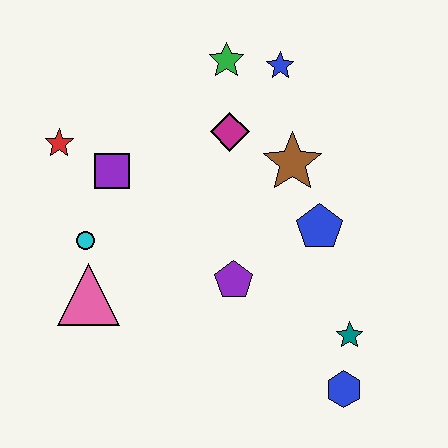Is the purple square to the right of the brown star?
No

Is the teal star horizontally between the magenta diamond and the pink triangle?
No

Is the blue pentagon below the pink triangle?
No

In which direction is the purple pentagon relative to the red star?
The purple pentagon is to the right of the red star.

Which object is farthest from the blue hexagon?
The red star is farthest from the blue hexagon.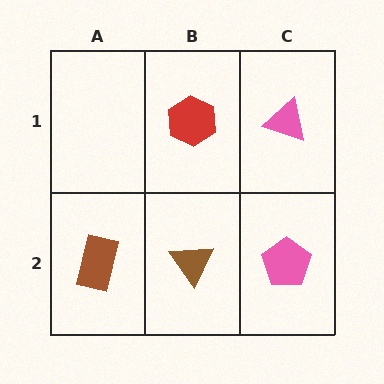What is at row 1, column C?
A pink triangle.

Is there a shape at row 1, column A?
No, that cell is empty.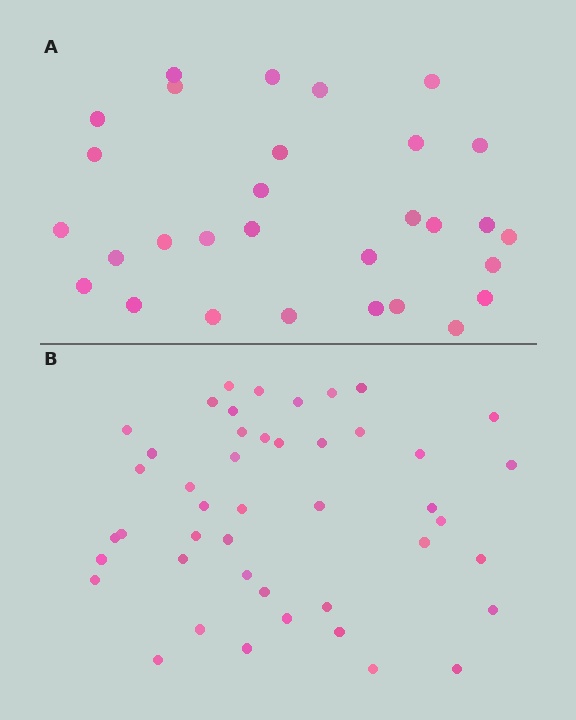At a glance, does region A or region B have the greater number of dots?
Region B (the bottom region) has more dots.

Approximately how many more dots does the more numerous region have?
Region B has approximately 15 more dots than region A.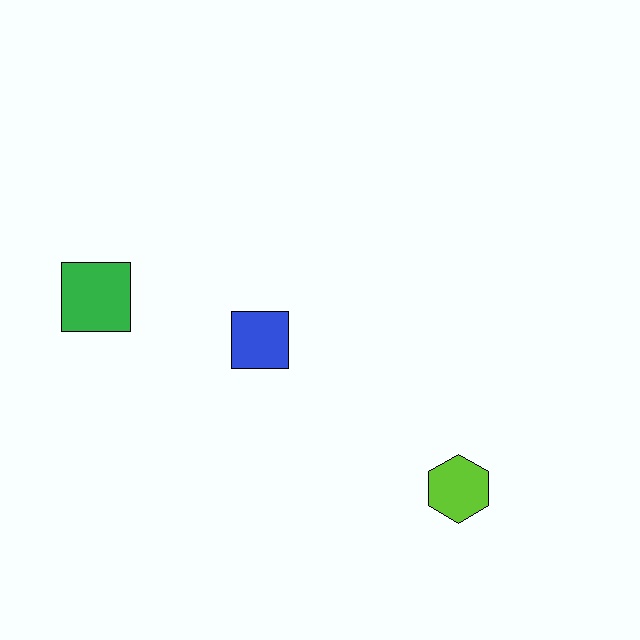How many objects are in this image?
There are 3 objects.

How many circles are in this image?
There are no circles.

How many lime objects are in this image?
There is 1 lime object.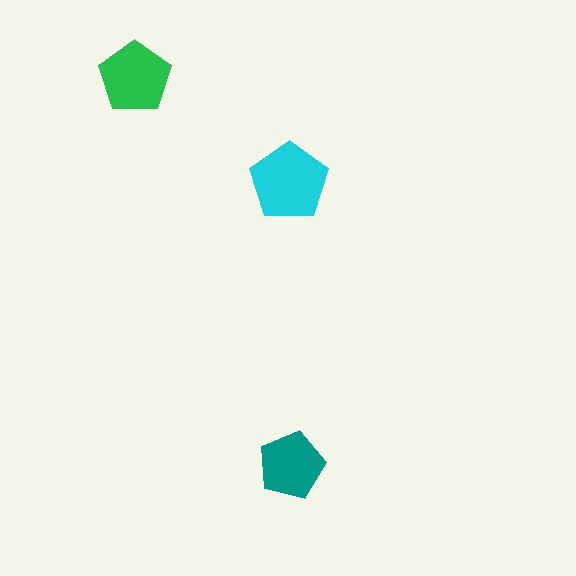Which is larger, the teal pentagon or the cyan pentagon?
The cyan one.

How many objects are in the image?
There are 3 objects in the image.